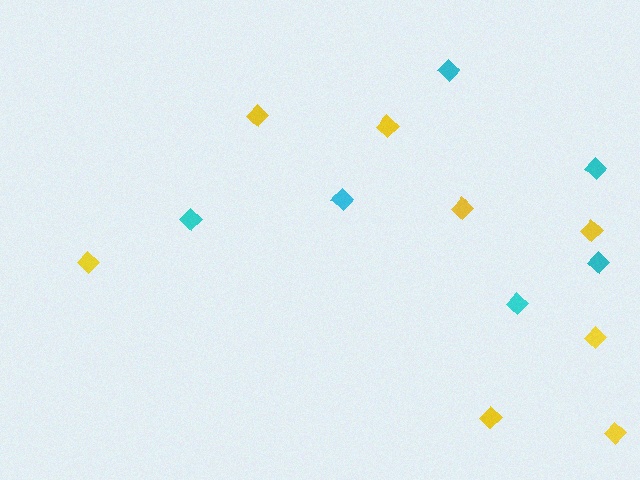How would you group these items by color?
There are 2 groups: one group of yellow diamonds (8) and one group of cyan diamonds (6).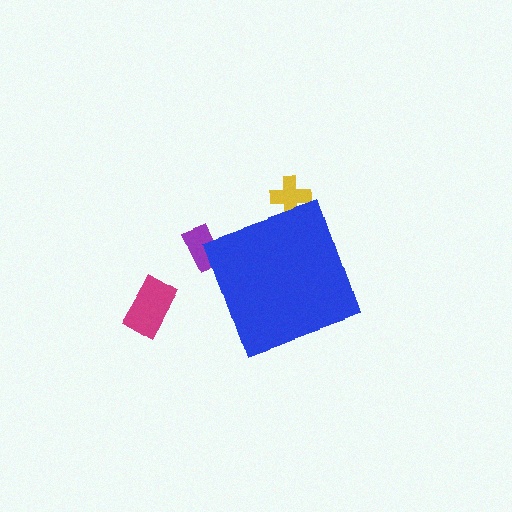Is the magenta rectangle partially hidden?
No, the magenta rectangle is fully visible.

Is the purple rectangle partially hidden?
Yes, the purple rectangle is partially hidden behind the blue diamond.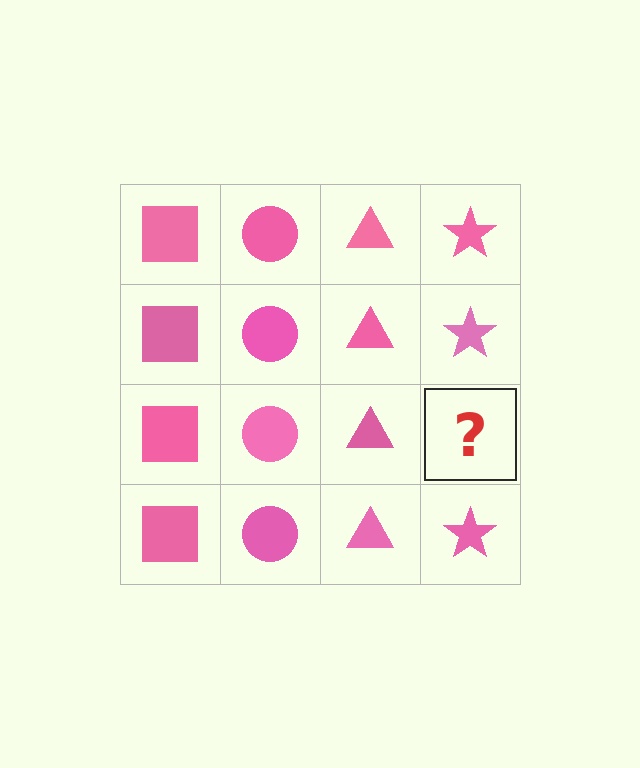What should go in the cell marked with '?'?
The missing cell should contain a pink star.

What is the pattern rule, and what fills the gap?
The rule is that each column has a consistent shape. The gap should be filled with a pink star.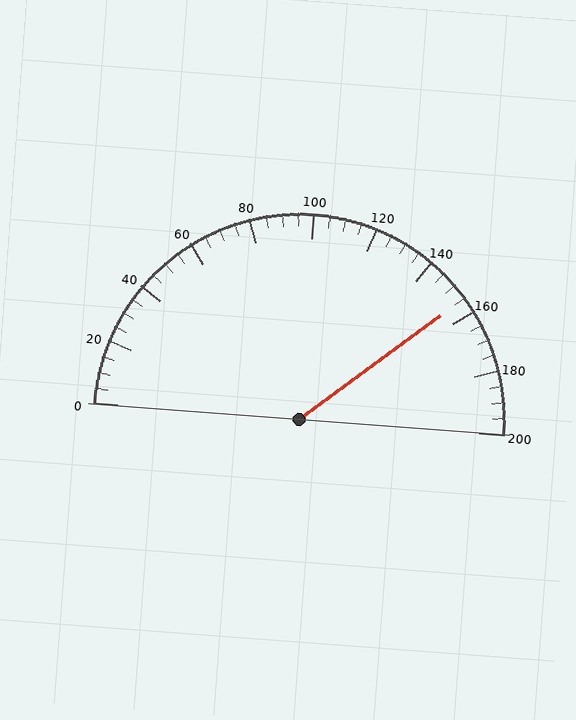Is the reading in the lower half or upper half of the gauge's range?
The reading is in the upper half of the range (0 to 200).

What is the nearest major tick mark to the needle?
The nearest major tick mark is 160.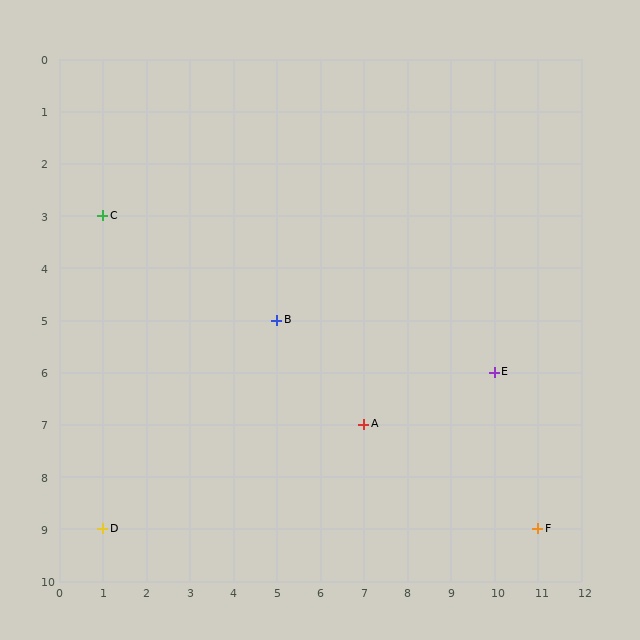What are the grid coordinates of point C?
Point C is at grid coordinates (1, 3).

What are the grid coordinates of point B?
Point B is at grid coordinates (5, 5).